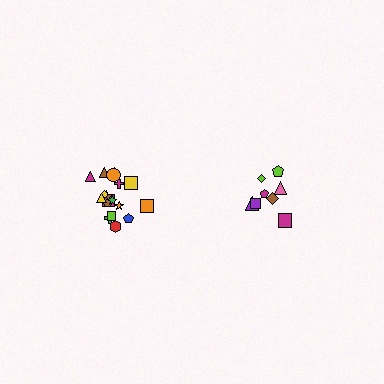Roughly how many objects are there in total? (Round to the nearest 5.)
Roughly 25 objects in total.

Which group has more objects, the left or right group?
The left group.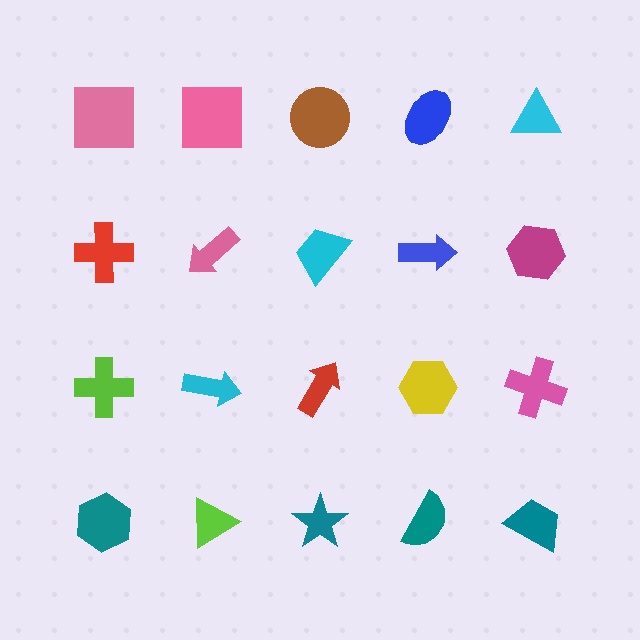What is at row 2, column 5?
A magenta hexagon.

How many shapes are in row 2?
5 shapes.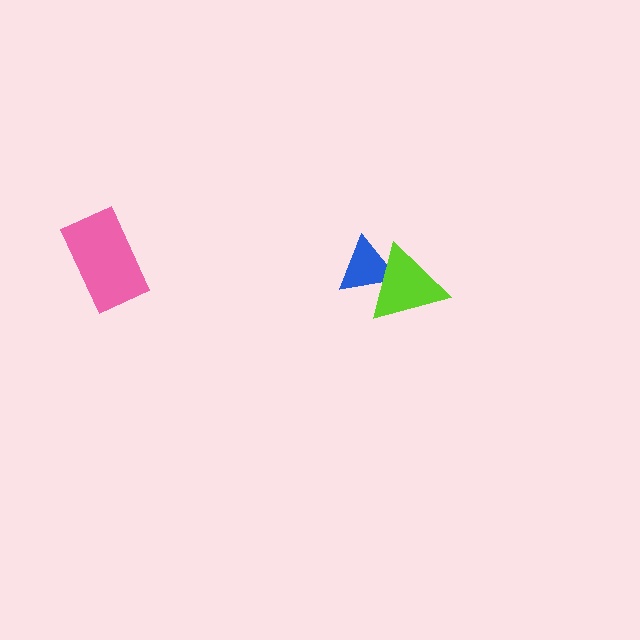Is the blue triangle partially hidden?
Yes, it is partially covered by another shape.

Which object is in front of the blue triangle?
The lime triangle is in front of the blue triangle.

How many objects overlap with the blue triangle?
1 object overlaps with the blue triangle.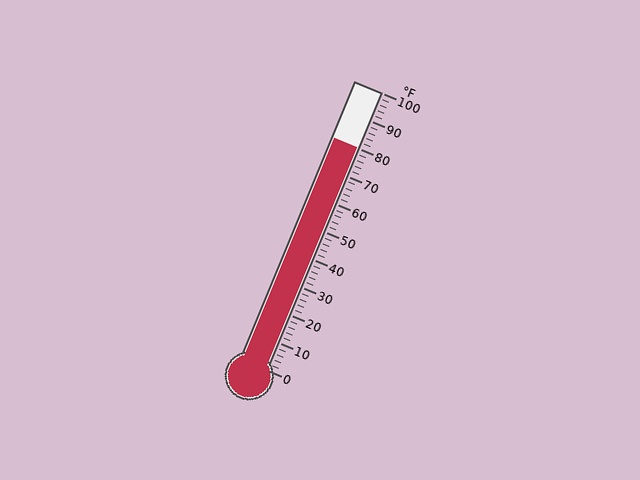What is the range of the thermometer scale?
The thermometer scale ranges from 0°F to 100°F.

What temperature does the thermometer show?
The thermometer shows approximately 80°F.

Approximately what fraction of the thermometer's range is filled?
The thermometer is filled to approximately 80% of its range.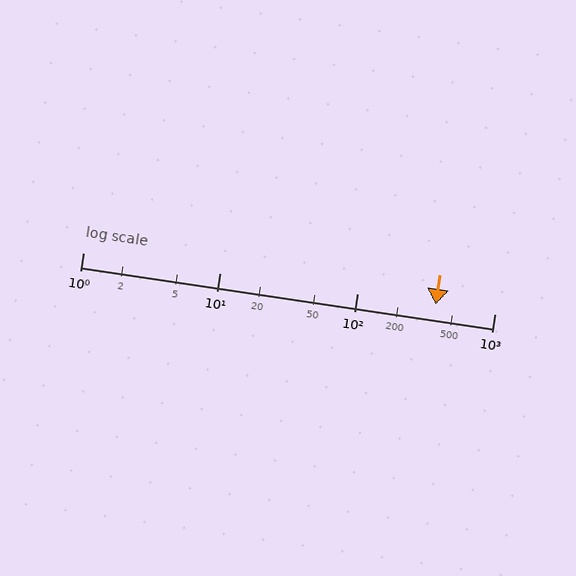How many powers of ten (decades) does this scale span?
The scale spans 3 decades, from 1 to 1000.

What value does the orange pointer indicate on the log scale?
The pointer indicates approximately 370.